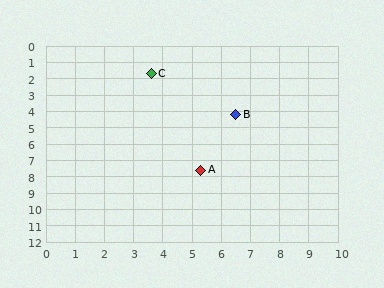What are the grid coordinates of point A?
Point A is at approximately (5.3, 7.6).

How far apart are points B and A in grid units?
Points B and A are about 3.6 grid units apart.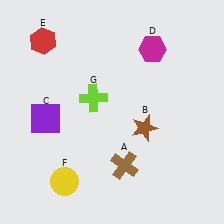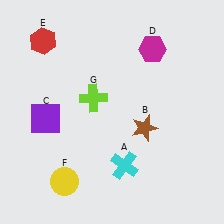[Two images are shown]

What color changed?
The cross (A) changed from brown in Image 1 to cyan in Image 2.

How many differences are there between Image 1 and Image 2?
There is 1 difference between the two images.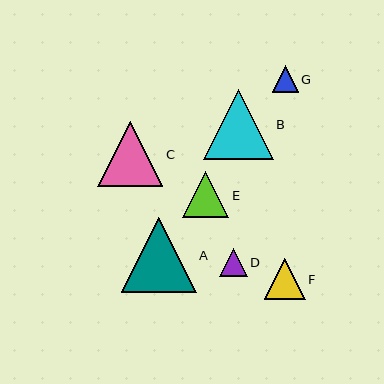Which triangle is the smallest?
Triangle G is the smallest with a size of approximately 26 pixels.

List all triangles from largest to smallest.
From largest to smallest: A, B, C, E, F, D, G.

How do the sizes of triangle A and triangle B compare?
Triangle A and triangle B are approximately the same size.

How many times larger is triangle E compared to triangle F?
Triangle E is approximately 1.1 times the size of triangle F.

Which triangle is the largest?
Triangle A is the largest with a size of approximately 75 pixels.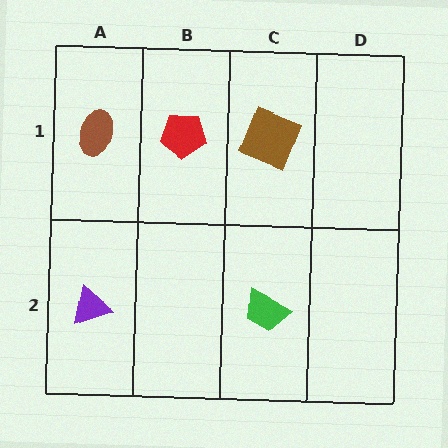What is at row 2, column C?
A green trapezoid.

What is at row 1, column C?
A brown square.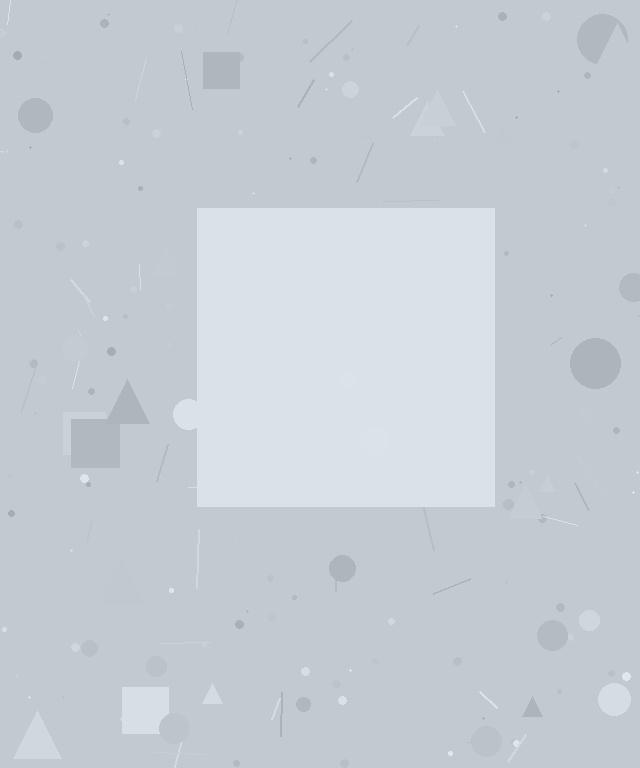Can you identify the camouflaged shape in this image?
The camouflaged shape is a square.